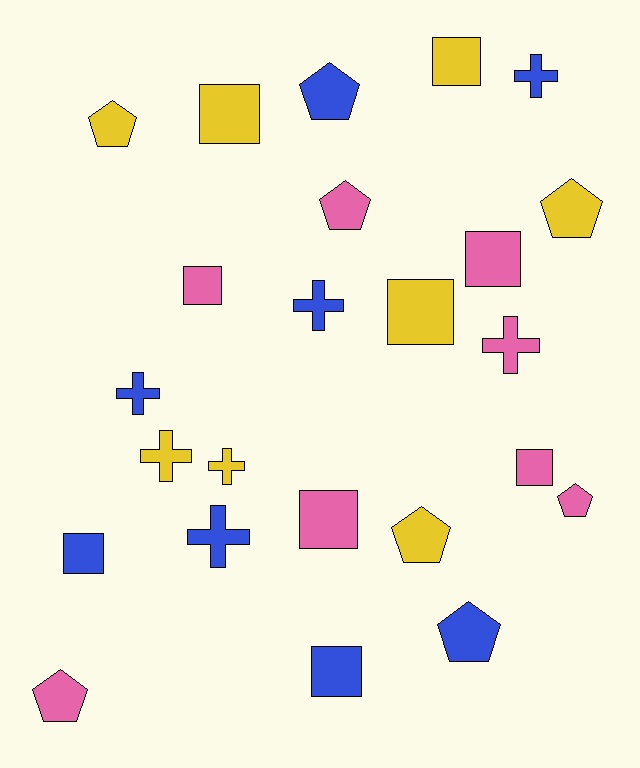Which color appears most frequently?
Blue, with 8 objects.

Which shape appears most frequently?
Square, with 9 objects.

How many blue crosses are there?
There are 4 blue crosses.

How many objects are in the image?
There are 24 objects.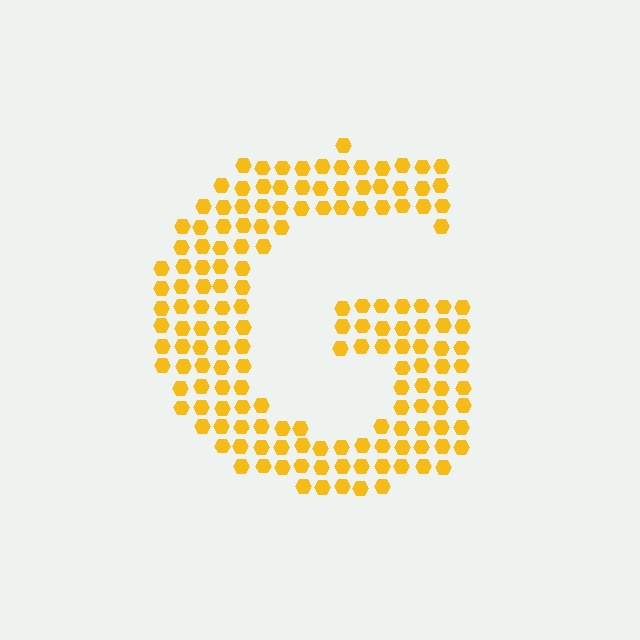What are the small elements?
The small elements are hexagons.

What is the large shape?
The large shape is the letter G.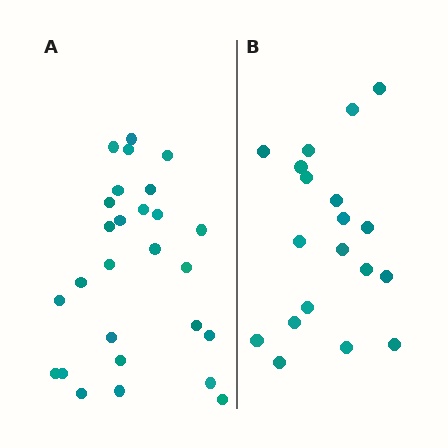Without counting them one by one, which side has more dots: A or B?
Region A (the left region) has more dots.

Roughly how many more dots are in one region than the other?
Region A has roughly 8 or so more dots than region B.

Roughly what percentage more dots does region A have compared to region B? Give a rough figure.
About 40% more.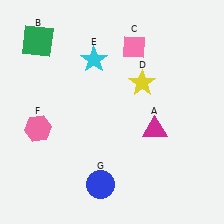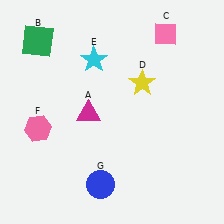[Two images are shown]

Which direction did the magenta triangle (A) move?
The magenta triangle (A) moved left.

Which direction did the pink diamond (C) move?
The pink diamond (C) moved right.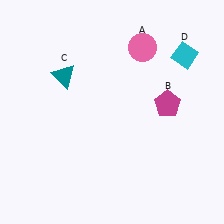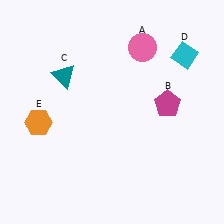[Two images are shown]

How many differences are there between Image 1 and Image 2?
There is 1 difference between the two images.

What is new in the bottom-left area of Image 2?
An orange hexagon (E) was added in the bottom-left area of Image 2.